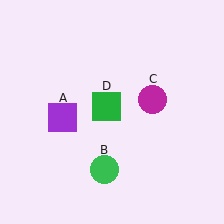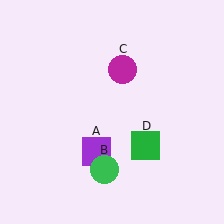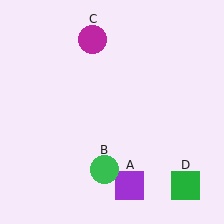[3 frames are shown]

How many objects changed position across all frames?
3 objects changed position: purple square (object A), magenta circle (object C), green square (object D).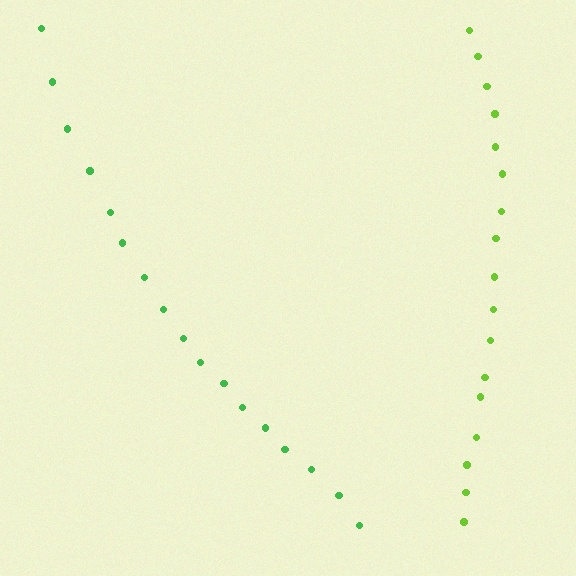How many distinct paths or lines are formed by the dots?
There are 2 distinct paths.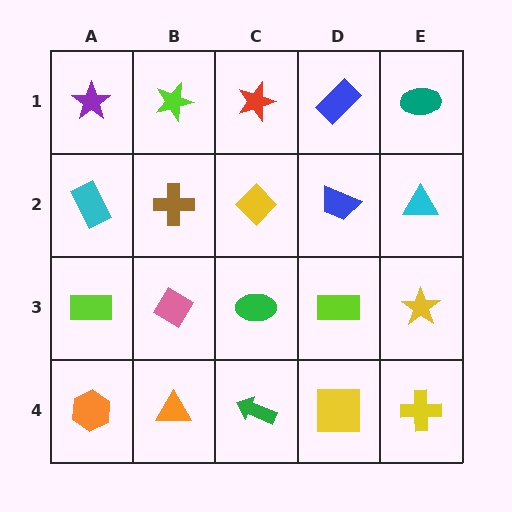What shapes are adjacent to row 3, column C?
A yellow diamond (row 2, column C), a green arrow (row 4, column C), a pink diamond (row 3, column B), a lime rectangle (row 3, column D).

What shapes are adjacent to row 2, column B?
A lime star (row 1, column B), a pink diamond (row 3, column B), a cyan rectangle (row 2, column A), a yellow diamond (row 2, column C).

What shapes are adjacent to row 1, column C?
A yellow diamond (row 2, column C), a lime star (row 1, column B), a blue rectangle (row 1, column D).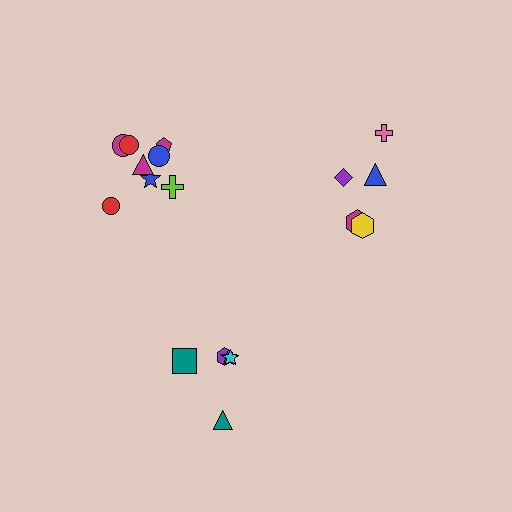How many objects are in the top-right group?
There are 5 objects.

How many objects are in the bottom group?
There are 5 objects.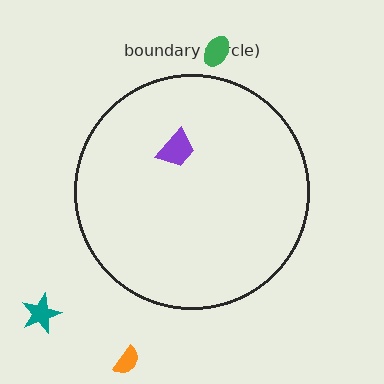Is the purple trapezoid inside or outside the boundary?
Inside.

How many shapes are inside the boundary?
1 inside, 3 outside.